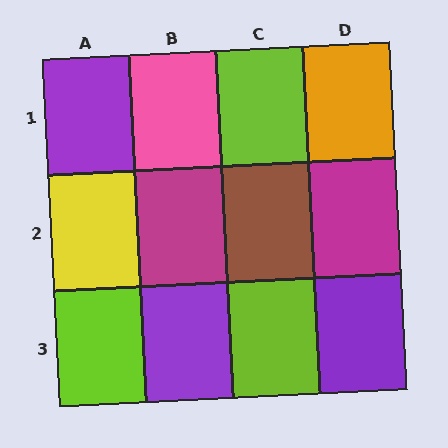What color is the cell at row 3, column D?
Purple.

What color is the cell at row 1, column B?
Pink.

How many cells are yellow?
1 cell is yellow.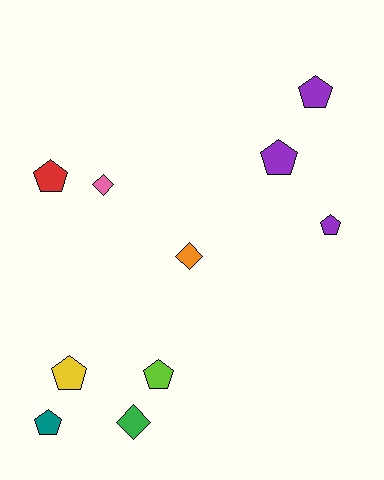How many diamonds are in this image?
There are 3 diamonds.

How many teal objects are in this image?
There is 1 teal object.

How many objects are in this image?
There are 10 objects.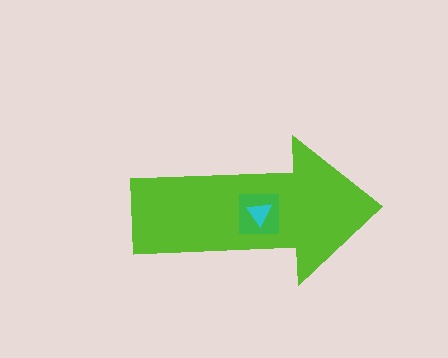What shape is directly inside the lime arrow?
The green square.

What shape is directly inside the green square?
The cyan triangle.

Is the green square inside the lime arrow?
Yes.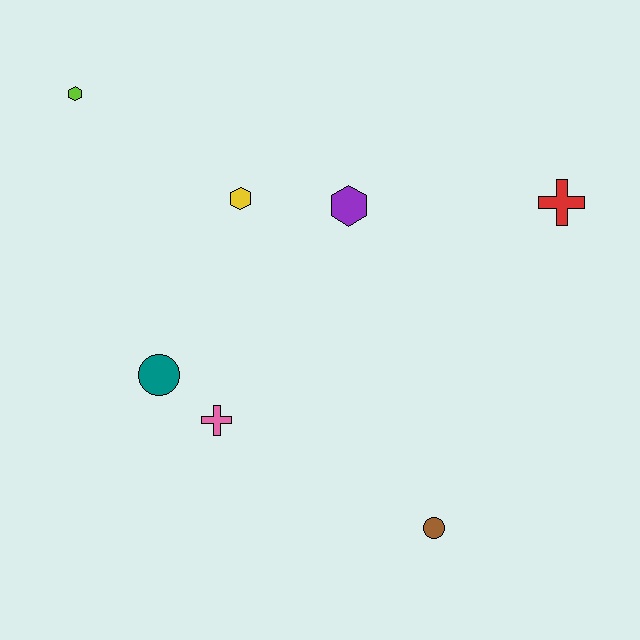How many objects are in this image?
There are 7 objects.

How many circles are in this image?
There are 2 circles.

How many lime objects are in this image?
There is 1 lime object.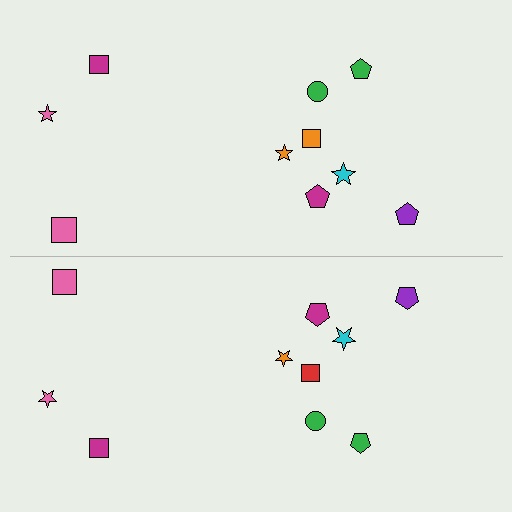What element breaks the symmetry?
The red square on the bottom side breaks the symmetry — its mirror counterpart is orange.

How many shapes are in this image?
There are 20 shapes in this image.